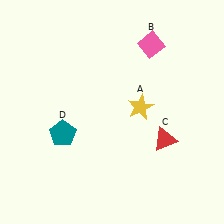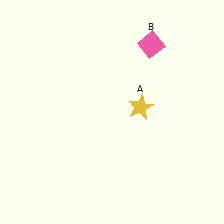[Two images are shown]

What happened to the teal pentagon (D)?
The teal pentagon (D) was removed in Image 2. It was in the bottom-left area of Image 1.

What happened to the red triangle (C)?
The red triangle (C) was removed in Image 2. It was in the bottom-right area of Image 1.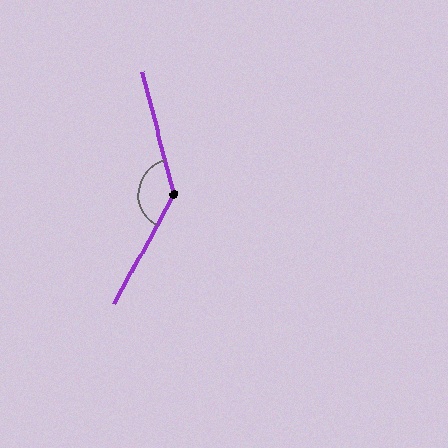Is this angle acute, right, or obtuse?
It is obtuse.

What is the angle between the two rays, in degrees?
Approximately 137 degrees.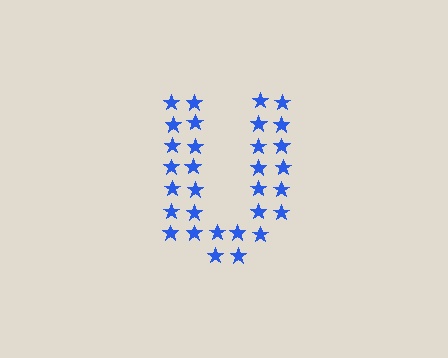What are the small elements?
The small elements are stars.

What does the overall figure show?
The overall figure shows the letter U.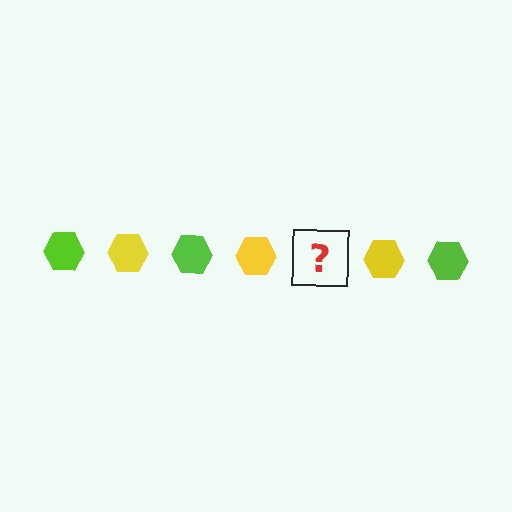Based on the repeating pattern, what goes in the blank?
The blank should be a lime hexagon.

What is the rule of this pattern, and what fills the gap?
The rule is that the pattern cycles through lime, yellow hexagons. The gap should be filled with a lime hexagon.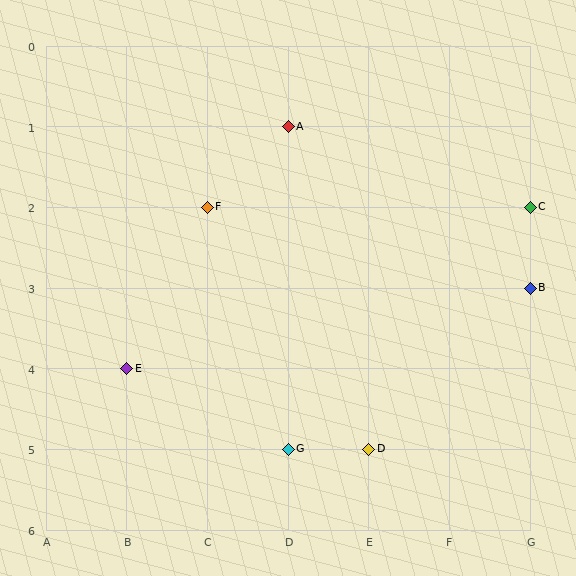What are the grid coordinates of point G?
Point G is at grid coordinates (D, 5).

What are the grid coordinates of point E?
Point E is at grid coordinates (B, 4).